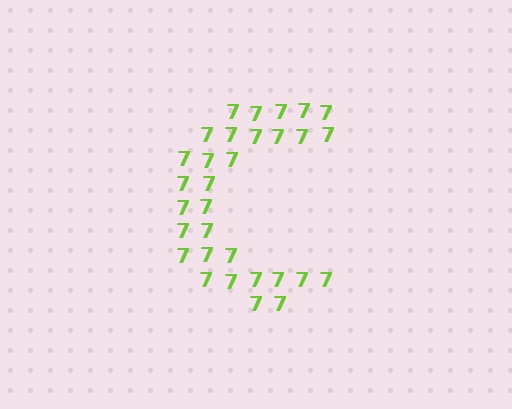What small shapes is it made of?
It is made of small digit 7's.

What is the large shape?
The large shape is the letter C.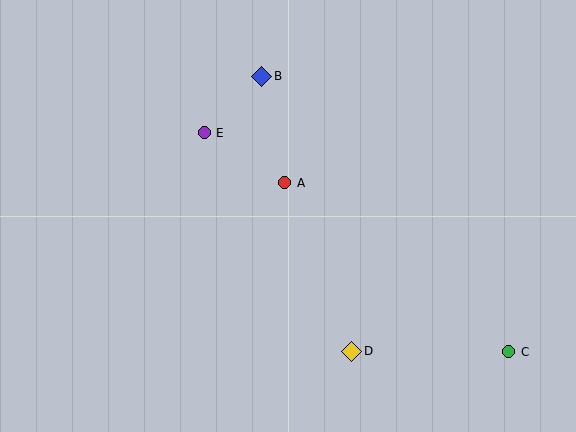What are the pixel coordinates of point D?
Point D is at (352, 351).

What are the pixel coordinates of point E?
Point E is at (204, 133).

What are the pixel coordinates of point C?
Point C is at (509, 352).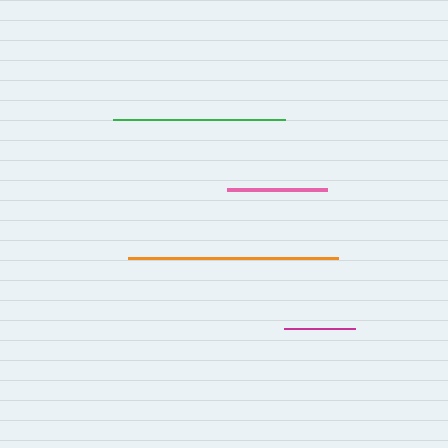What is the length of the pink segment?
The pink segment is approximately 101 pixels long.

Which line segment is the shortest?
The magenta line is the shortest at approximately 70 pixels.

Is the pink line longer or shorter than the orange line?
The orange line is longer than the pink line.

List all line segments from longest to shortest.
From longest to shortest: orange, green, pink, magenta.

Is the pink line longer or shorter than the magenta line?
The pink line is longer than the magenta line.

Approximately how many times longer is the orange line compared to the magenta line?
The orange line is approximately 3.0 times the length of the magenta line.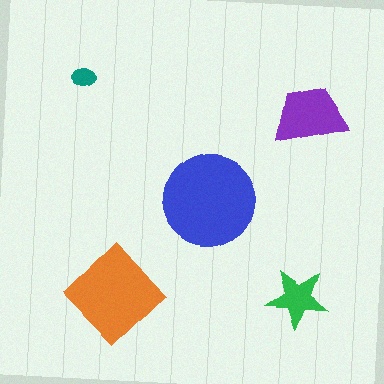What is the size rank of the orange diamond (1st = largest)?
2nd.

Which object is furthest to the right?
The purple trapezoid is rightmost.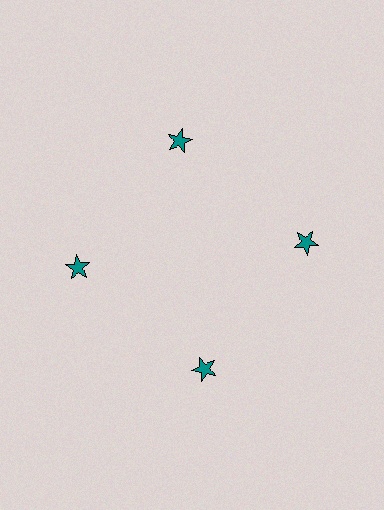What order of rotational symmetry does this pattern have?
This pattern has 4-fold rotational symmetry.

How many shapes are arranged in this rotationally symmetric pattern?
There are 4 shapes, arranged in 4 groups of 1.